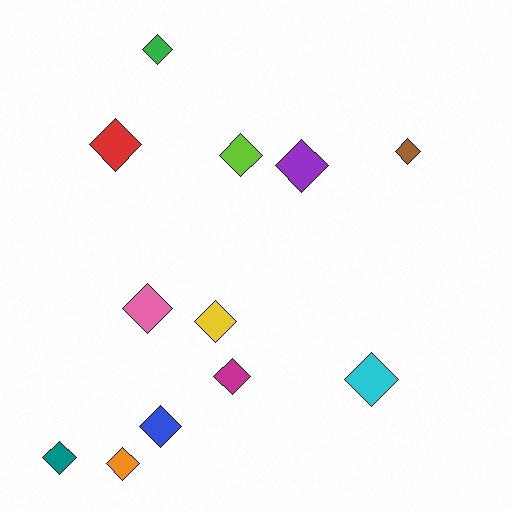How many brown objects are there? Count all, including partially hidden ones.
There is 1 brown object.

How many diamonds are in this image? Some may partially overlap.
There are 12 diamonds.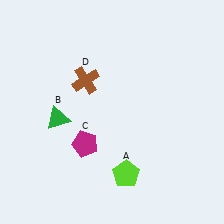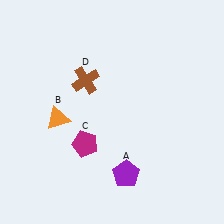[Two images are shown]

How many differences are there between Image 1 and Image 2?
There are 2 differences between the two images.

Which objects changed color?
A changed from lime to purple. B changed from green to orange.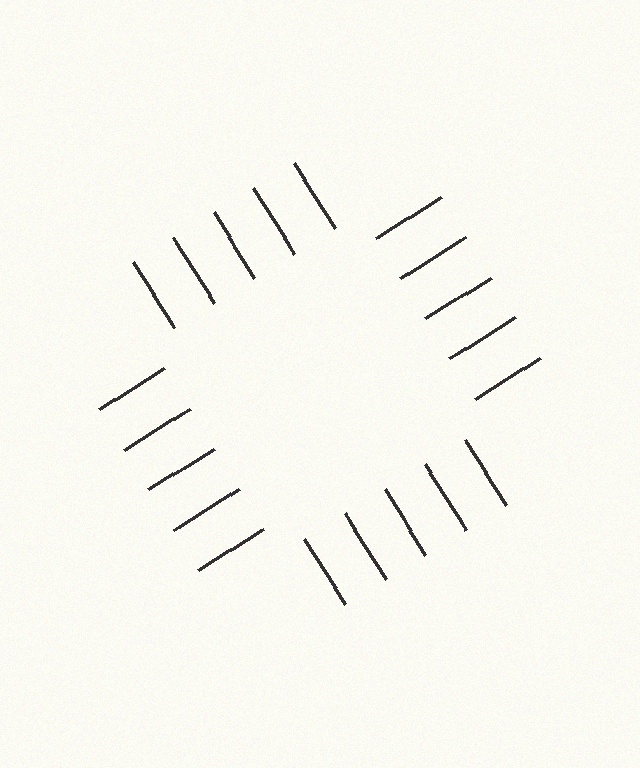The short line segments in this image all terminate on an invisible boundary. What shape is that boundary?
An illusory square — the line segments terminate on its edges but no continuous stroke is drawn.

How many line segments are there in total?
20 — 5 along each of the 4 edges.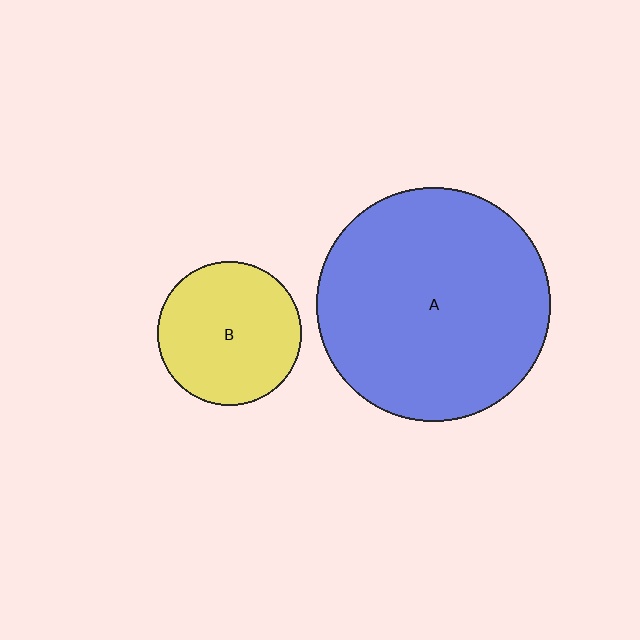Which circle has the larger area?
Circle A (blue).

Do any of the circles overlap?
No, none of the circles overlap.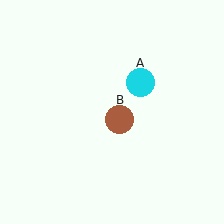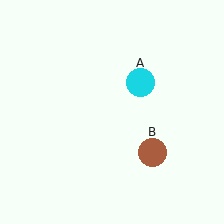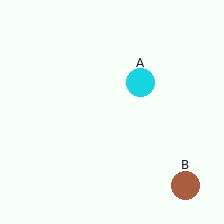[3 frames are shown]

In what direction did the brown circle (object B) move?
The brown circle (object B) moved down and to the right.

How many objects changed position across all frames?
1 object changed position: brown circle (object B).